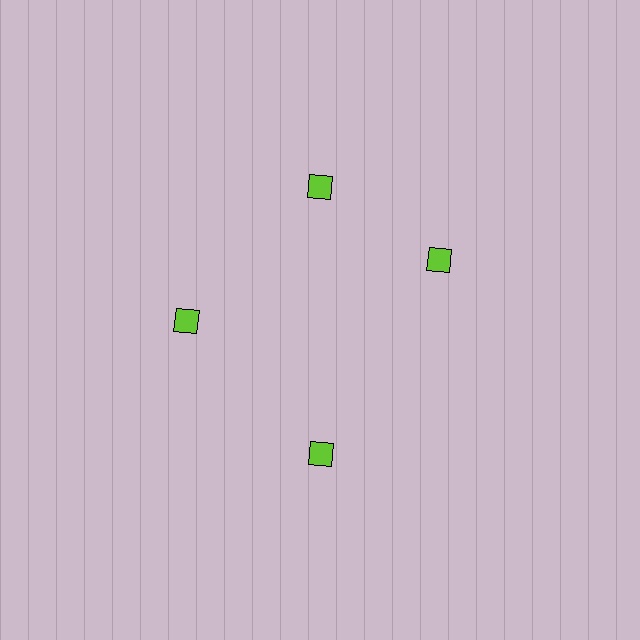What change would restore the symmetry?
The symmetry would be restored by rotating it back into even spacing with its neighbors so that all 4 squares sit at equal angles and equal distance from the center.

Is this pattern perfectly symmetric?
No. The 4 lime squares are arranged in a ring, but one element near the 3 o'clock position is rotated out of alignment along the ring, breaking the 4-fold rotational symmetry.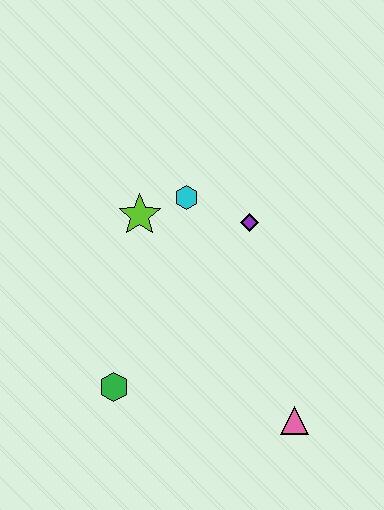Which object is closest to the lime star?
The cyan hexagon is closest to the lime star.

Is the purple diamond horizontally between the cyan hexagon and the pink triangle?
Yes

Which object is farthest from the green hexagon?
The purple diamond is farthest from the green hexagon.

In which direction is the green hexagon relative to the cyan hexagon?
The green hexagon is below the cyan hexagon.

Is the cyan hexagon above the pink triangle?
Yes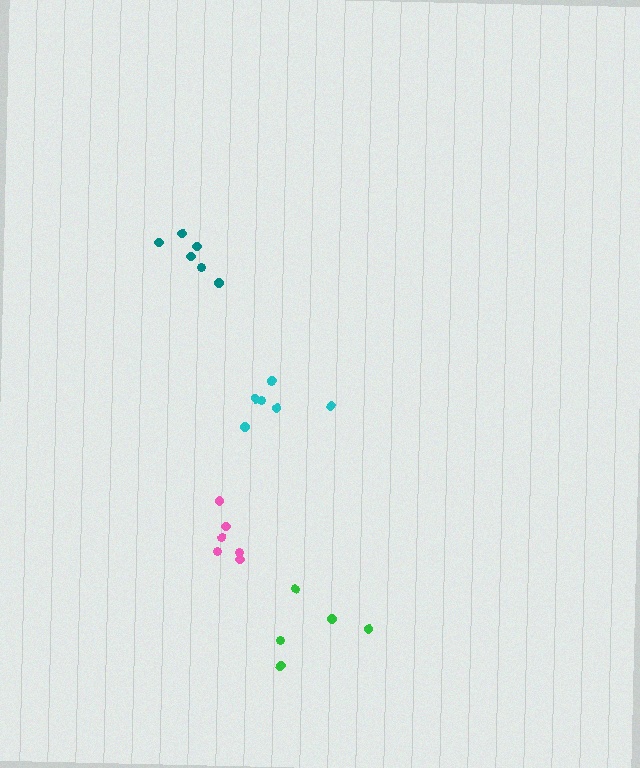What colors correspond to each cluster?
The clusters are colored: green, pink, teal, cyan.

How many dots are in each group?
Group 1: 5 dots, Group 2: 6 dots, Group 3: 6 dots, Group 4: 7 dots (24 total).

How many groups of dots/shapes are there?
There are 4 groups.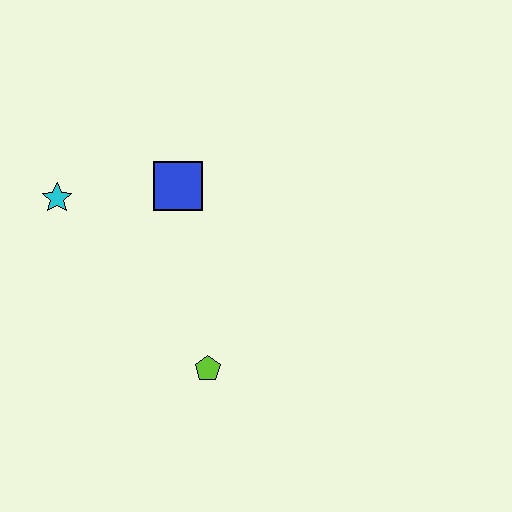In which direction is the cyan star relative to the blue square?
The cyan star is to the left of the blue square.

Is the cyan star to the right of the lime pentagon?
No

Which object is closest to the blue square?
The cyan star is closest to the blue square.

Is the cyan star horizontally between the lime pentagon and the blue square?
No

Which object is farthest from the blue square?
The lime pentagon is farthest from the blue square.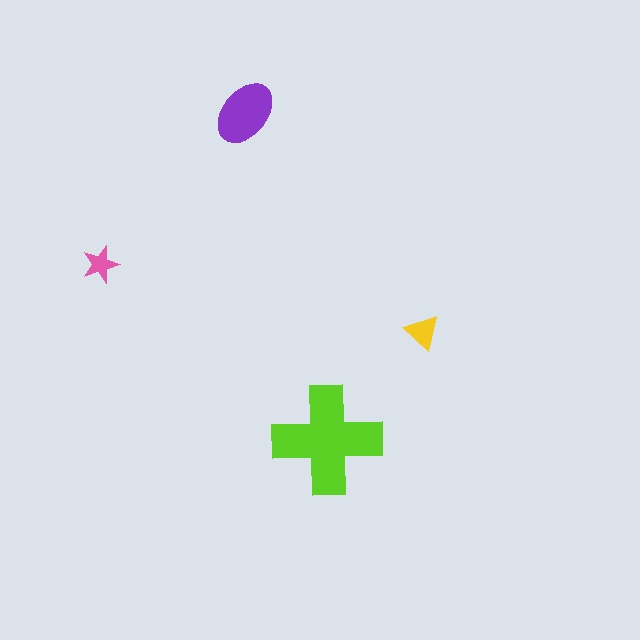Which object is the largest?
The lime cross.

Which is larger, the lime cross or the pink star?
The lime cross.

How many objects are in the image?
There are 4 objects in the image.